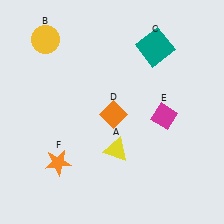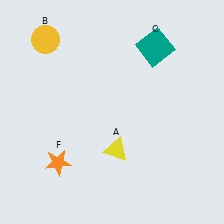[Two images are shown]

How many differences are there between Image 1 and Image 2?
There are 2 differences between the two images.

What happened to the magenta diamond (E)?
The magenta diamond (E) was removed in Image 2. It was in the bottom-right area of Image 1.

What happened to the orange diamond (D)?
The orange diamond (D) was removed in Image 2. It was in the bottom-right area of Image 1.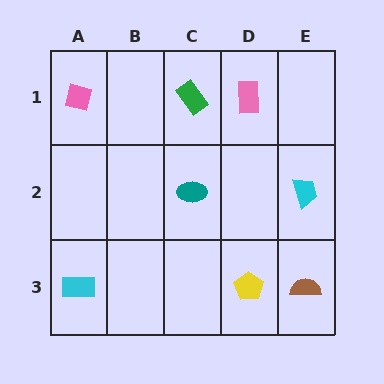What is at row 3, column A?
A cyan rectangle.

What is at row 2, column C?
A teal ellipse.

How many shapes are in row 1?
3 shapes.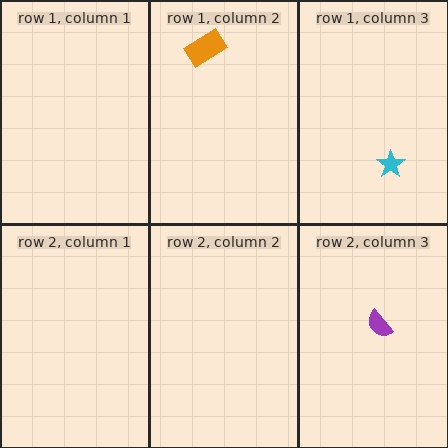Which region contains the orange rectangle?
The row 1, column 2 region.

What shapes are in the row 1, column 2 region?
The orange rectangle.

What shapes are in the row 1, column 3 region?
The cyan star.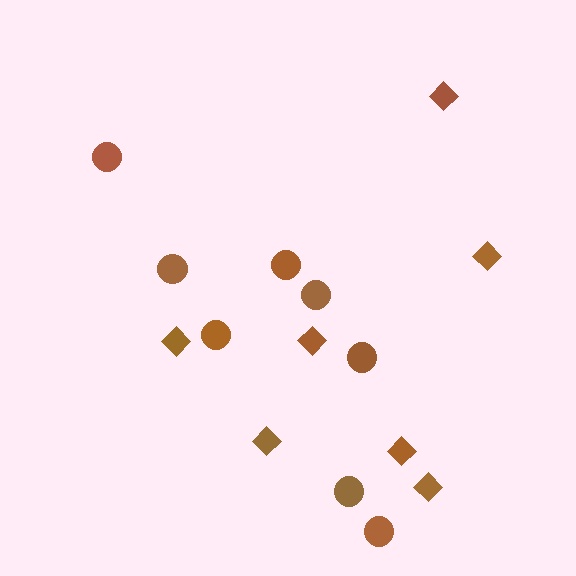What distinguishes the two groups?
There are 2 groups: one group of circles (8) and one group of diamonds (7).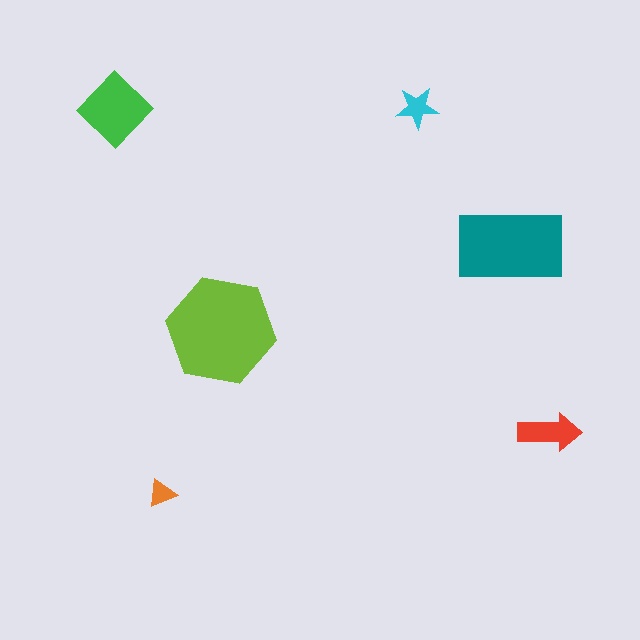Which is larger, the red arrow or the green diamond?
The green diamond.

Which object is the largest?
The lime hexagon.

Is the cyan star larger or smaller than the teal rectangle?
Smaller.